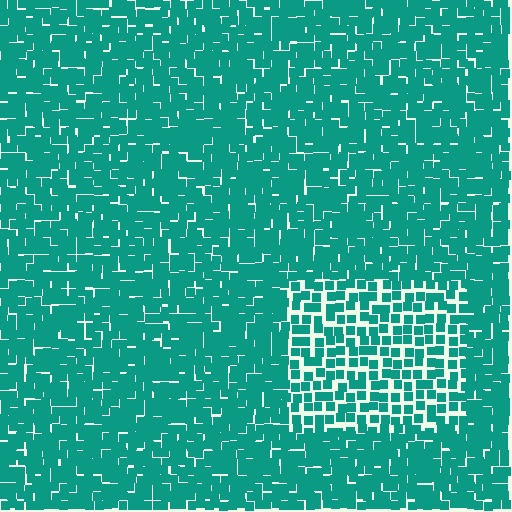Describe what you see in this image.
The image contains small teal elements arranged at two different densities. A rectangle-shaped region is visible where the elements are less densely packed than the surrounding area.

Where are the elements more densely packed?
The elements are more densely packed outside the rectangle boundary.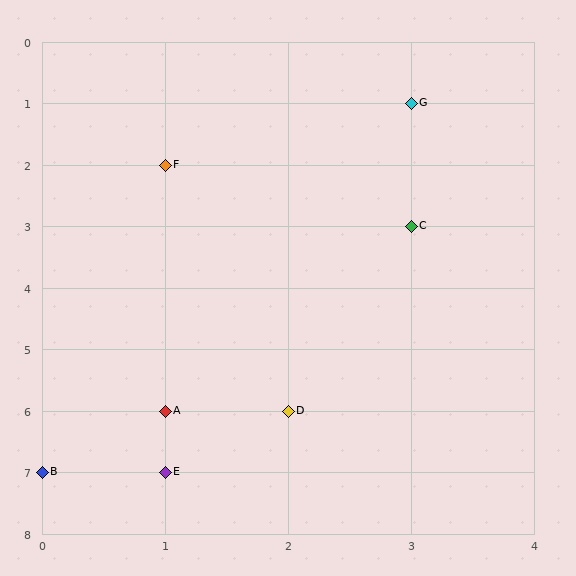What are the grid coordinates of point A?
Point A is at grid coordinates (1, 6).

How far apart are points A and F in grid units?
Points A and F are 4 rows apart.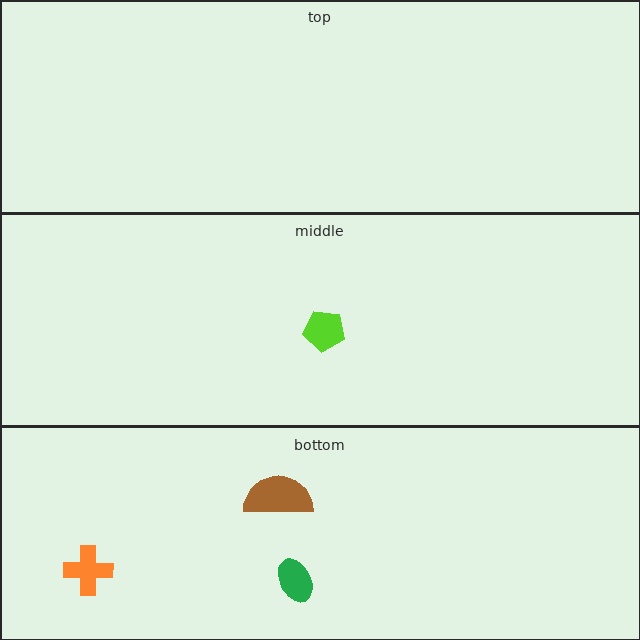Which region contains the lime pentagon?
The middle region.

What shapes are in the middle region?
The lime pentagon.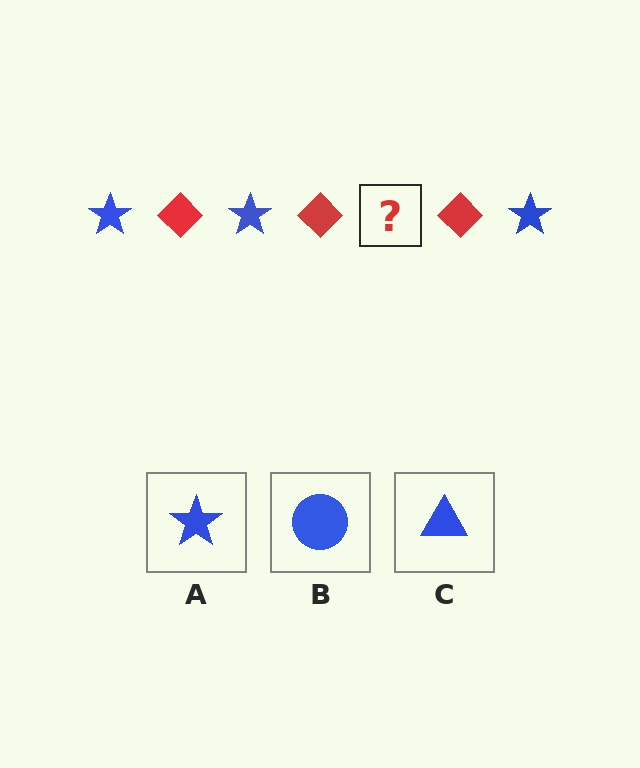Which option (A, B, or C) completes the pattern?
A.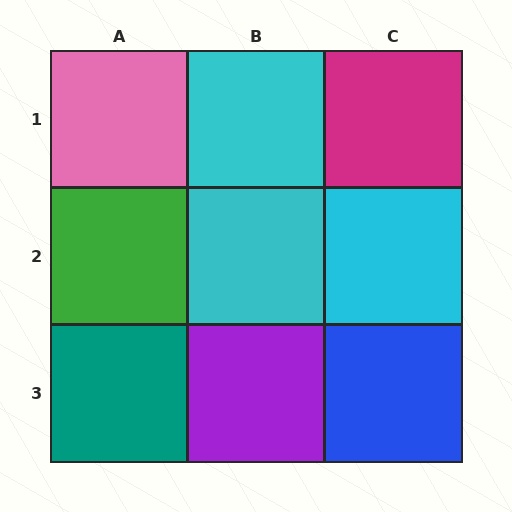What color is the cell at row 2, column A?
Green.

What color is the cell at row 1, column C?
Magenta.